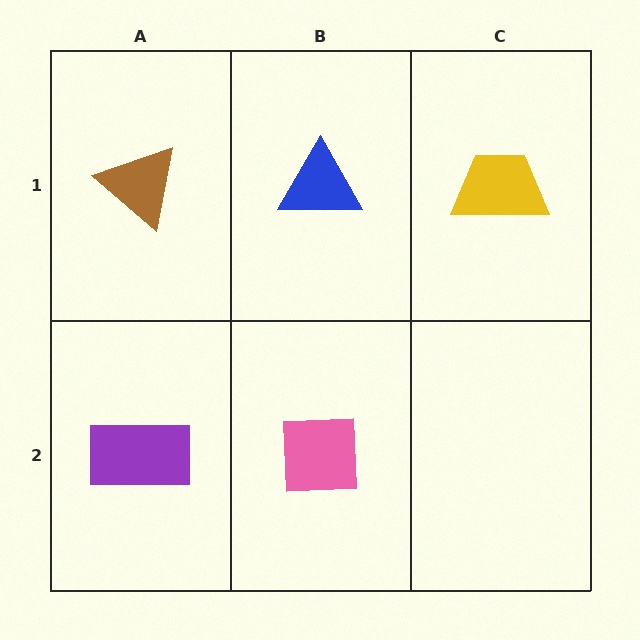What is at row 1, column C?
A yellow trapezoid.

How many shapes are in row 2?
2 shapes.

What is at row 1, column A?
A brown triangle.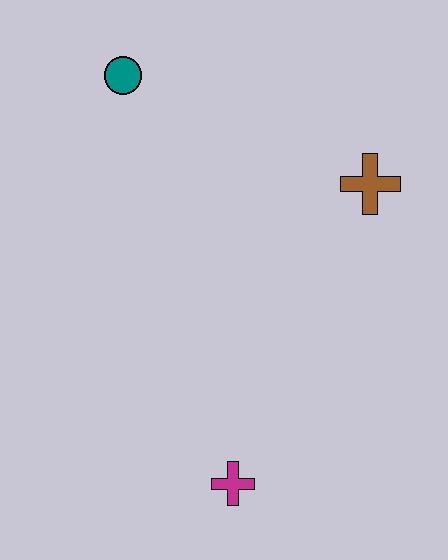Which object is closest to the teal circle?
The brown cross is closest to the teal circle.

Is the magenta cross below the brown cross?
Yes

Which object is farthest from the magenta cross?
The teal circle is farthest from the magenta cross.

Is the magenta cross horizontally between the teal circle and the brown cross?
Yes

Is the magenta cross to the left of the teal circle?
No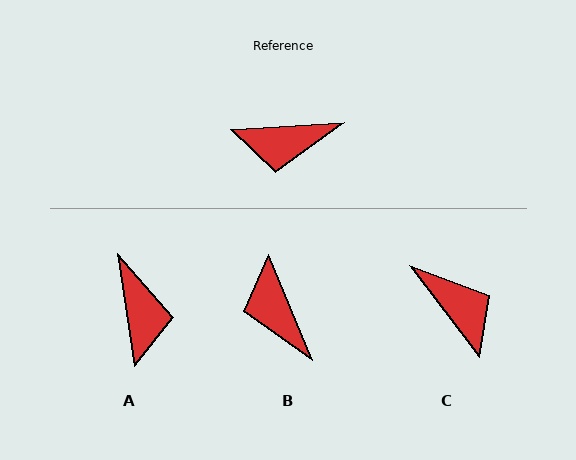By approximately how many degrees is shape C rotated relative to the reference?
Approximately 123 degrees counter-clockwise.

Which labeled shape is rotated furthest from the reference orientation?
C, about 123 degrees away.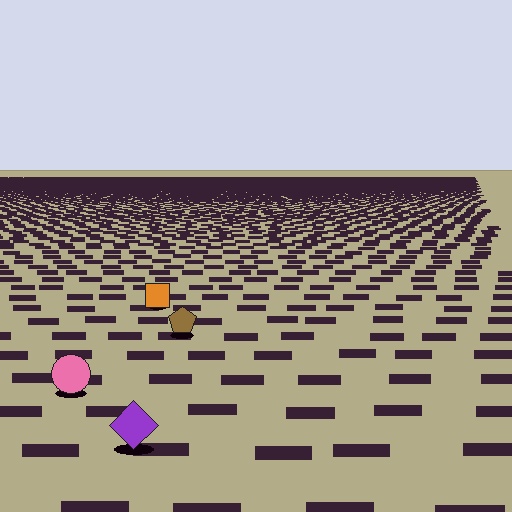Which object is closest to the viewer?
The purple diamond is closest. The texture marks near it are larger and more spread out.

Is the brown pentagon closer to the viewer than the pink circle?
No. The pink circle is closer — you can tell from the texture gradient: the ground texture is coarser near it.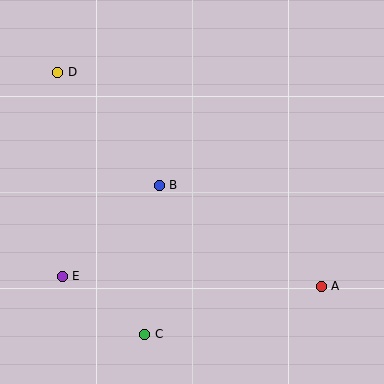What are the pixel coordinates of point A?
Point A is at (321, 286).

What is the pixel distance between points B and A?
The distance between B and A is 191 pixels.